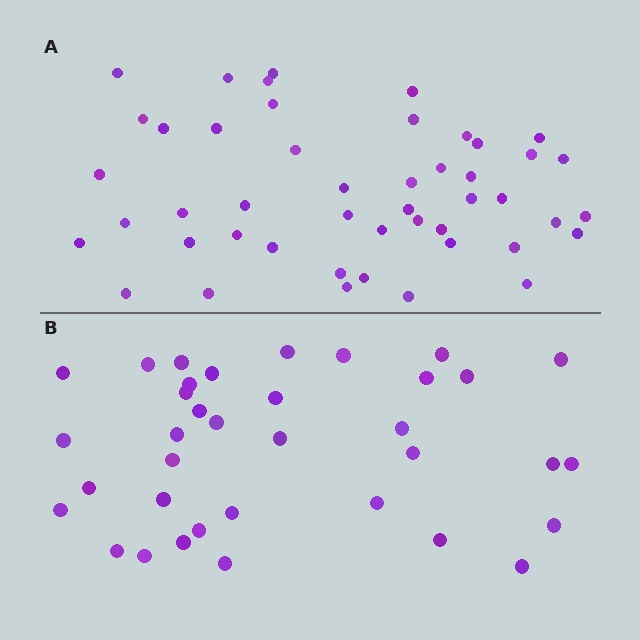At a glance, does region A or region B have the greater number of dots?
Region A (the top region) has more dots.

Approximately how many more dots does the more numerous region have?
Region A has roughly 12 or so more dots than region B.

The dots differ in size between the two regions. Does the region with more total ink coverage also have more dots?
No. Region B has more total ink coverage because its dots are larger, but region A actually contains more individual dots. Total area can be misleading — the number of items is what matters here.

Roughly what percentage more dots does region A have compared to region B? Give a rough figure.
About 30% more.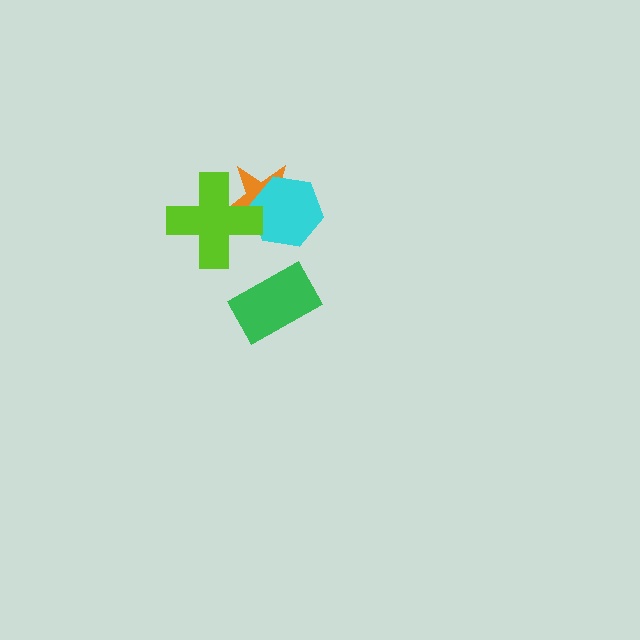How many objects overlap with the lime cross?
2 objects overlap with the lime cross.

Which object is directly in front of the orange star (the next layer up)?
The cyan hexagon is directly in front of the orange star.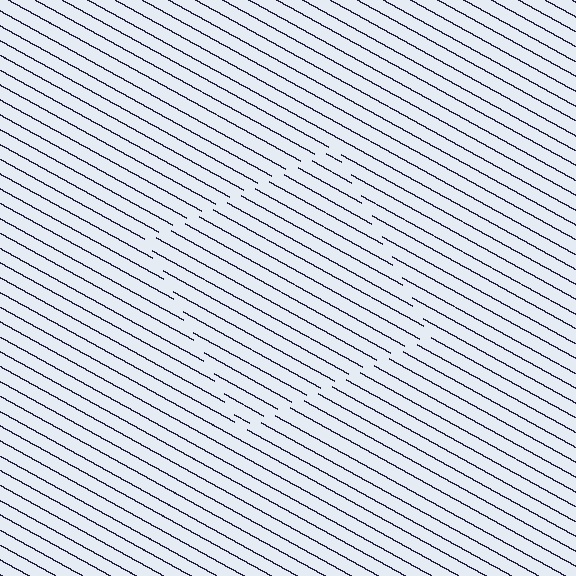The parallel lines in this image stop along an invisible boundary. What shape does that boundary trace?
An illusory square. The interior of the shape contains the same grating, shifted by half a period — the contour is defined by the phase discontinuity where line-ends from the inner and outer gratings abut.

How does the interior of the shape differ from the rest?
The interior of the shape contains the same grating, shifted by half a period — the contour is defined by the phase discontinuity where line-ends from the inner and outer gratings abut.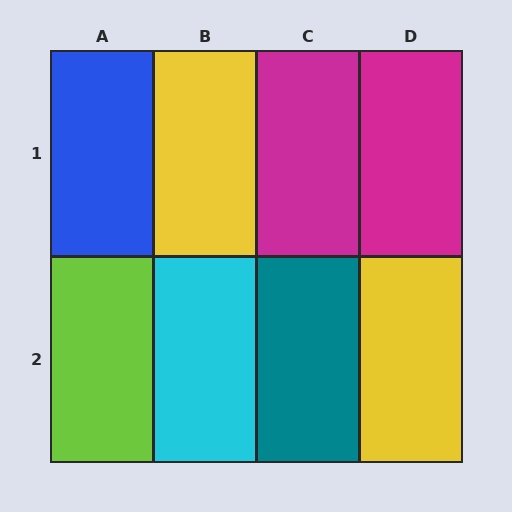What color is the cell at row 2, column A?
Lime.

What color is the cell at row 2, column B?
Cyan.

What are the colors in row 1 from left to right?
Blue, yellow, magenta, magenta.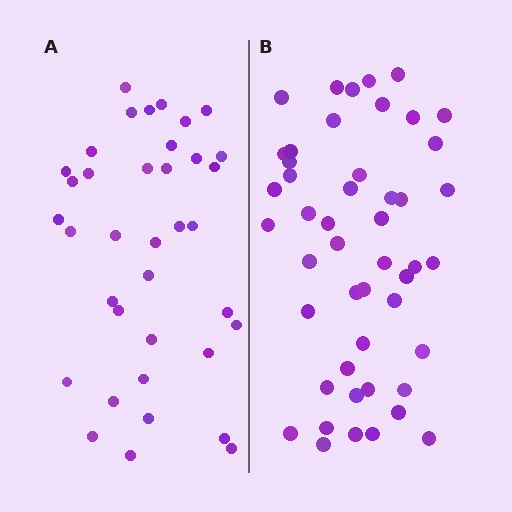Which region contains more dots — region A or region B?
Region B (the right region) has more dots.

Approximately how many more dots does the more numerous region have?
Region B has roughly 12 or so more dots than region A.